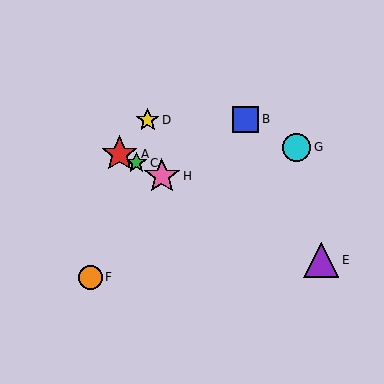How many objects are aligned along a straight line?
4 objects (A, C, E, H) are aligned along a straight line.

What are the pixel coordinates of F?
Object F is at (91, 277).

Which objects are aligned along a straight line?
Objects A, C, E, H are aligned along a straight line.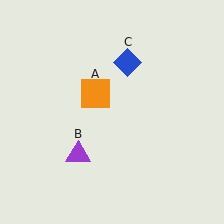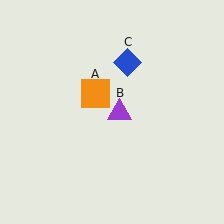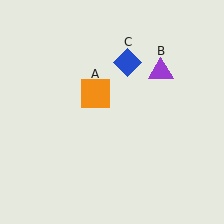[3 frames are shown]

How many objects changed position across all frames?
1 object changed position: purple triangle (object B).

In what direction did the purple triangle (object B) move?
The purple triangle (object B) moved up and to the right.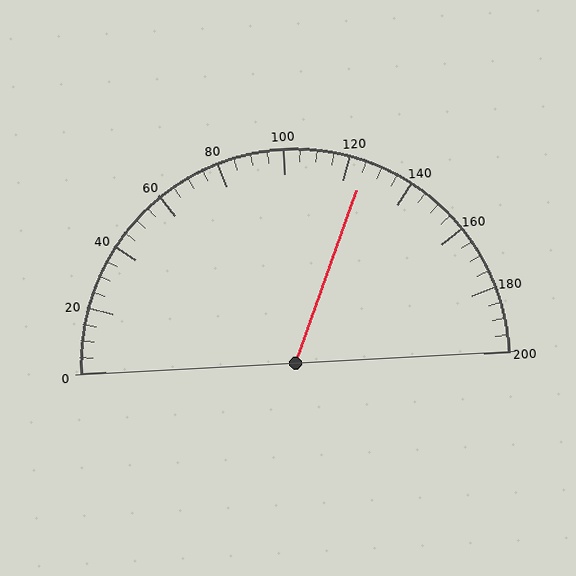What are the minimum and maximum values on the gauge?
The gauge ranges from 0 to 200.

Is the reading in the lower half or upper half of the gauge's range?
The reading is in the upper half of the range (0 to 200).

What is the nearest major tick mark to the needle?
The nearest major tick mark is 120.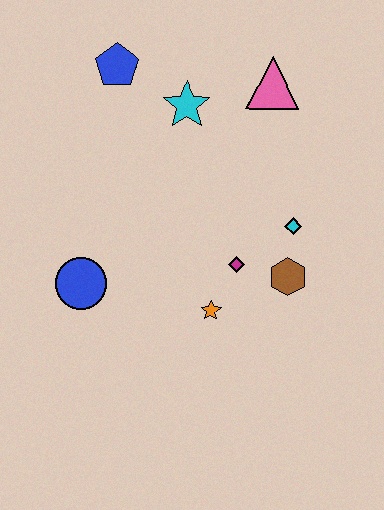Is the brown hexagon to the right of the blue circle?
Yes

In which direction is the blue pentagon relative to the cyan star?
The blue pentagon is to the left of the cyan star.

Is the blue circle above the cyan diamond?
No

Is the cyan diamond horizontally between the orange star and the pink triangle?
No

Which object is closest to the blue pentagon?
The cyan star is closest to the blue pentagon.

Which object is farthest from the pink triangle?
The blue circle is farthest from the pink triangle.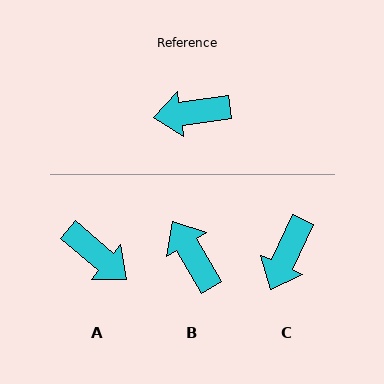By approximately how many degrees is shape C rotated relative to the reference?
Approximately 57 degrees counter-clockwise.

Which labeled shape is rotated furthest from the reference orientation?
A, about 132 degrees away.